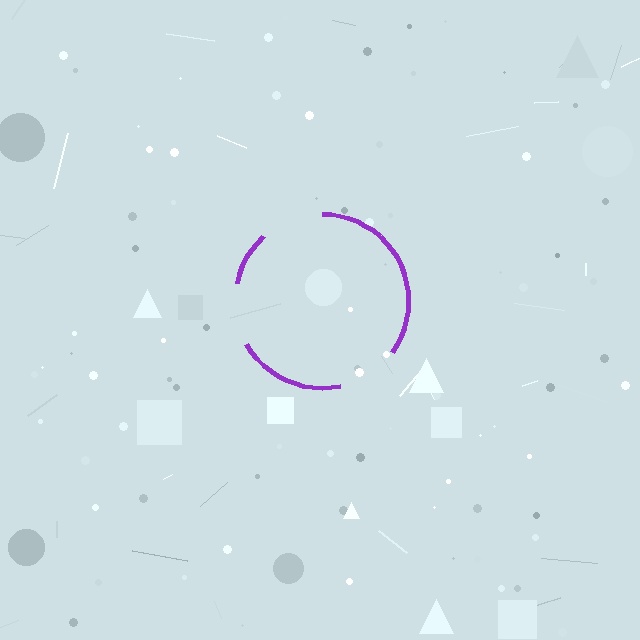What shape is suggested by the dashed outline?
The dashed outline suggests a circle.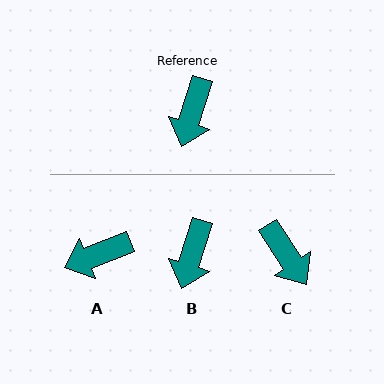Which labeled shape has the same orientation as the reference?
B.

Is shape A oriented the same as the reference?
No, it is off by about 50 degrees.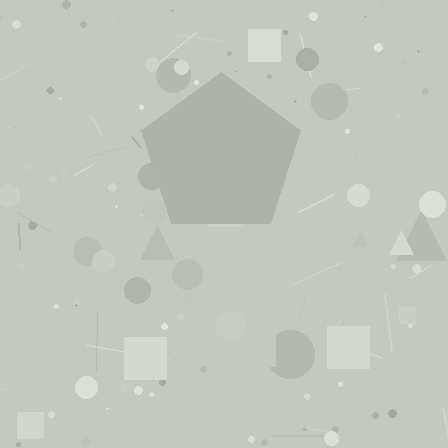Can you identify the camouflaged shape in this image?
The camouflaged shape is a pentagon.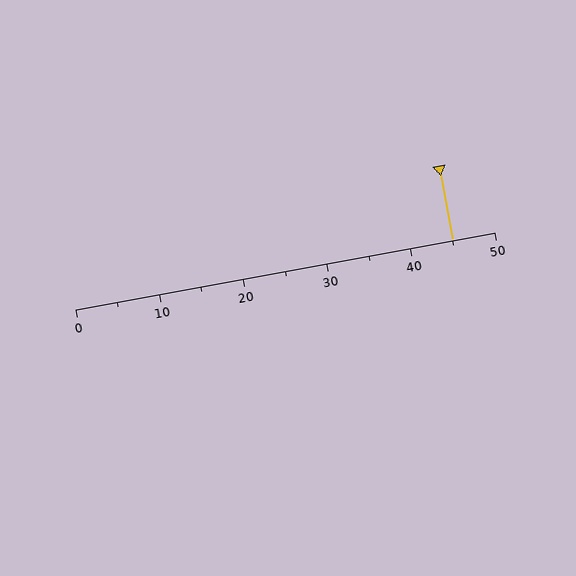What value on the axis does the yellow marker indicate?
The marker indicates approximately 45.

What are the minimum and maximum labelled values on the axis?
The axis runs from 0 to 50.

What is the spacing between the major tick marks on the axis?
The major ticks are spaced 10 apart.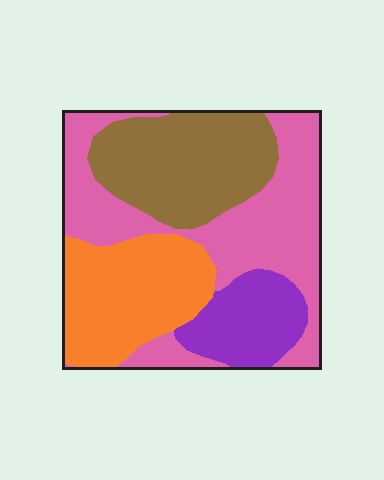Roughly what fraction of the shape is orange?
Orange takes up between a sixth and a third of the shape.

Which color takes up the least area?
Purple, at roughly 15%.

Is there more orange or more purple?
Orange.